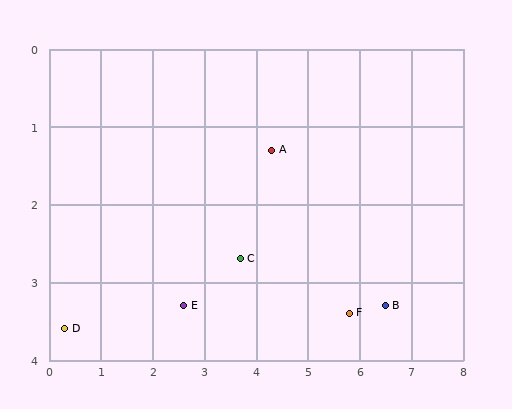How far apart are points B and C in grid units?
Points B and C are about 2.9 grid units apart.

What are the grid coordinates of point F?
Point F is at approximately (5.8, 3.4).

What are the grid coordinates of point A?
Point A is at approximately (4.3, 1.3).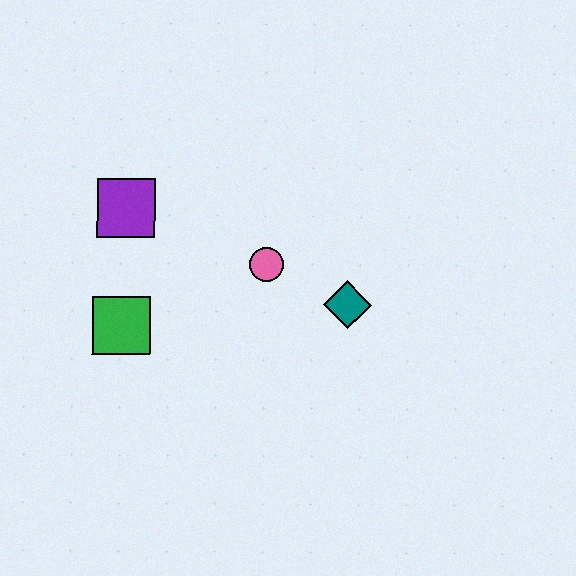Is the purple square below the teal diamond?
No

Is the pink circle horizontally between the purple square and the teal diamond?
Yes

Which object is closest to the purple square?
The green square is closest to the purple square.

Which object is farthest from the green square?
The teal diamond is farthest from the green square.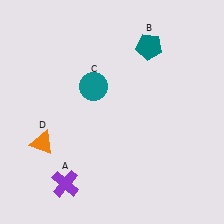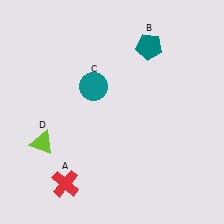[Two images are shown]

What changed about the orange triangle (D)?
In Image 1, D is orange. In Image 2, it changed to lime.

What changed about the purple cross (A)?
In Image 1, A is purple. In Image 2, it changed to red.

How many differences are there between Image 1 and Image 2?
There are 2 differences between the two images.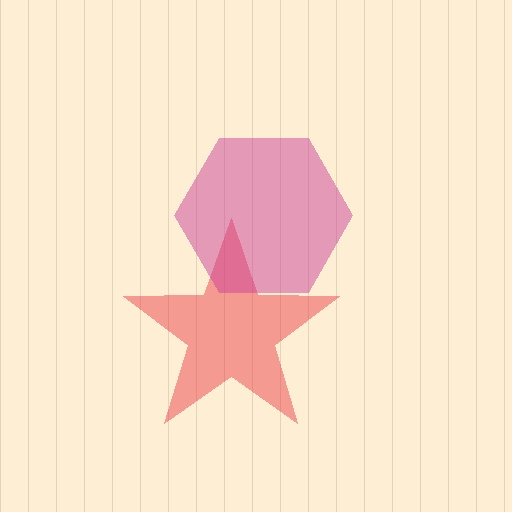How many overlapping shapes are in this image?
There are 2 overlapping shapes in the image.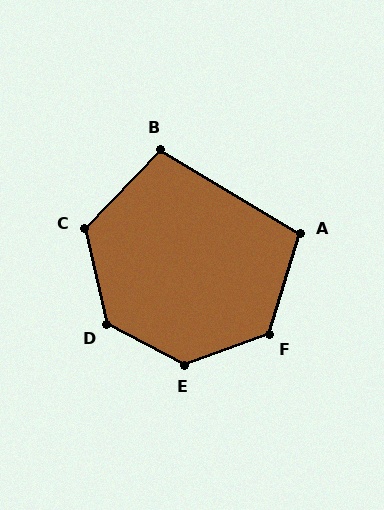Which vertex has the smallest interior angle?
B, at approximately 102 degrees.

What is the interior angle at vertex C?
Approximately 124 degrees (obtuse).